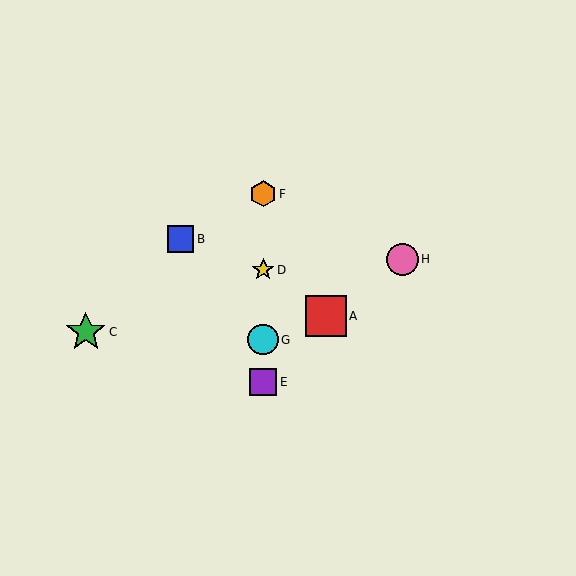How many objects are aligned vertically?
4 objects (D, E, F, G) are aligned vertically.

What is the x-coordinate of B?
Object B is at x≈180.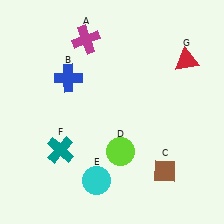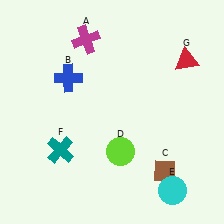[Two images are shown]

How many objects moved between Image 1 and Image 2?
1 object moved between the two images.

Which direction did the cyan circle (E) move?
The cyan circle (E) moved right.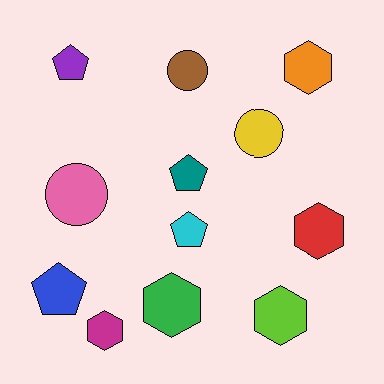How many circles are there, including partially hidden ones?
There are 3 circles.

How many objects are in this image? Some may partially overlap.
There are 12 objects.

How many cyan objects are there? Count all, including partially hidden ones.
There is 1 cyan object.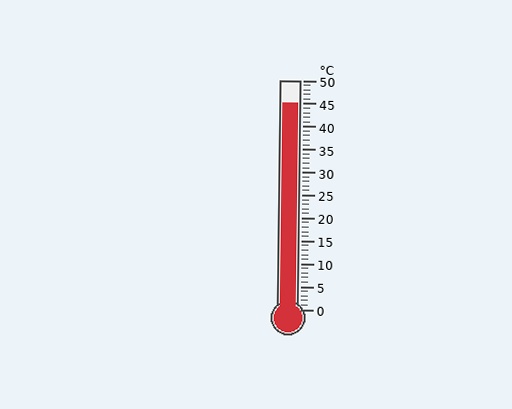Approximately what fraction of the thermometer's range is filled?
The thermometer is filled to approximately 90% of its range.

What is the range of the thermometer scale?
The thermometer scale ranges from 0°C to 50°C.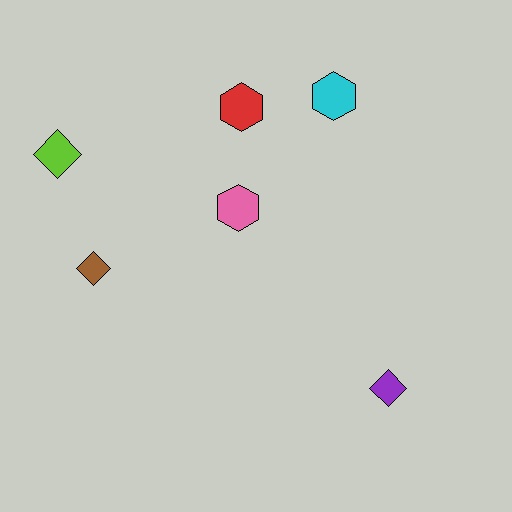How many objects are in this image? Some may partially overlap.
There are 6 objects.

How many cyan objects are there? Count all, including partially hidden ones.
There is 1 cyan object.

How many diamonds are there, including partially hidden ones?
There are 3 diamonds.